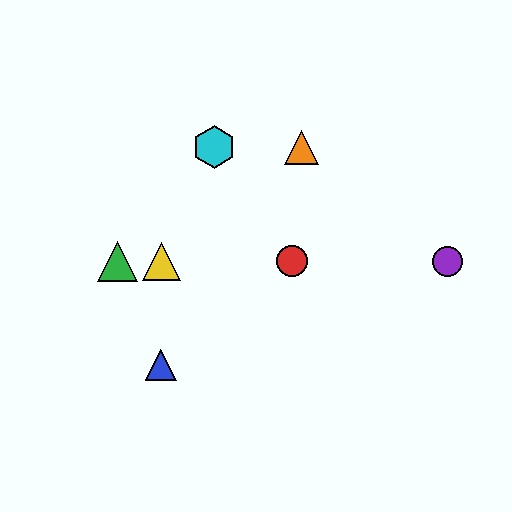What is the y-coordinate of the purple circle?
The purple circle is at y≈261.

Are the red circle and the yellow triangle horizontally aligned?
Yes, both are at y≈261.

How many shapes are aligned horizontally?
4 shapes (the red circle, the green triangle, the yellow triangle, the purple circle) are aligned horizontally.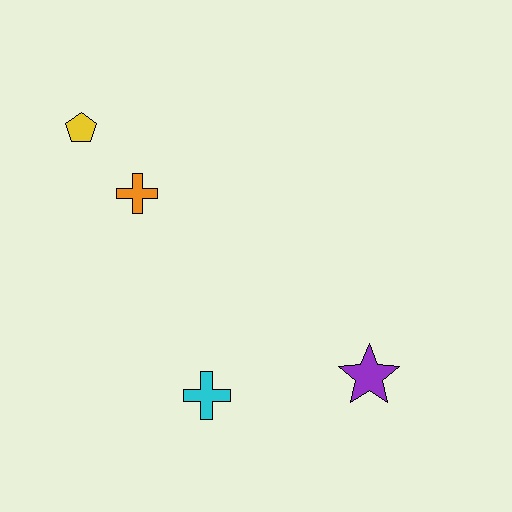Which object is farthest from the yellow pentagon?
The purple star is farthest from the yellow pentagon.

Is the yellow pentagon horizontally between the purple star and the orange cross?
No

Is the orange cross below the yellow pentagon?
Yes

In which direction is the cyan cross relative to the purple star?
The cyan cross is to the left of the purple star.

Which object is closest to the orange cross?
The yellow pentagon is closest to the orange cross.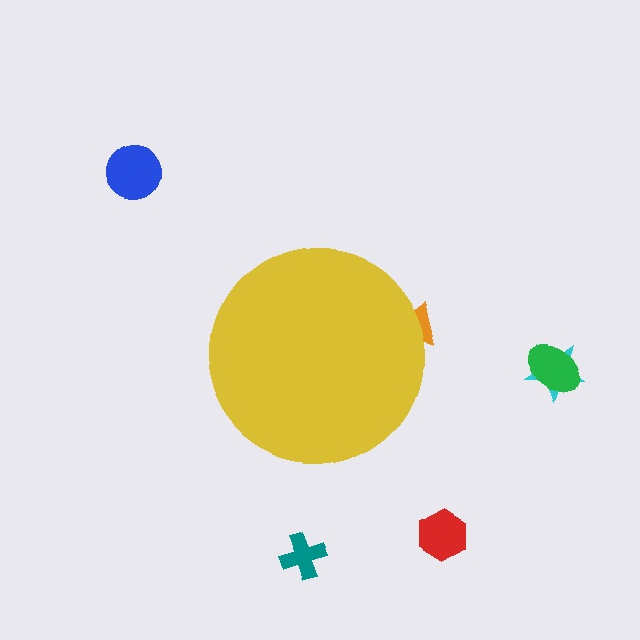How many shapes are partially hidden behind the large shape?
1 shape is partially hidden.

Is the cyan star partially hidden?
No, the cyan star is fully visible.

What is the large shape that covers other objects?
A yellow circle.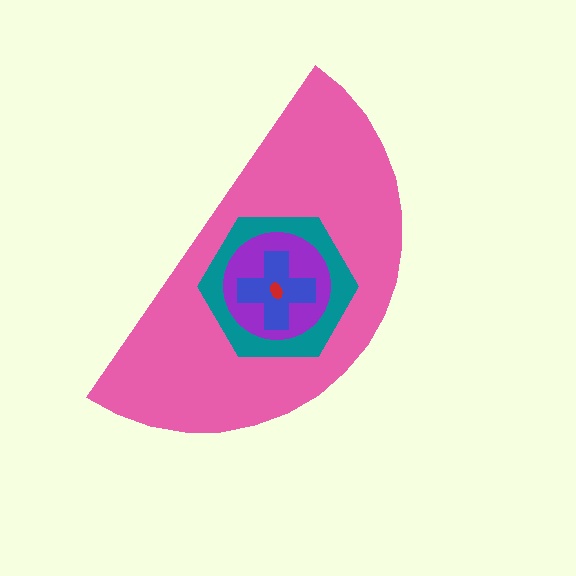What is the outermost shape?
The pink semicircle.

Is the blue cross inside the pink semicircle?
Yes.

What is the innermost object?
The red ellipse.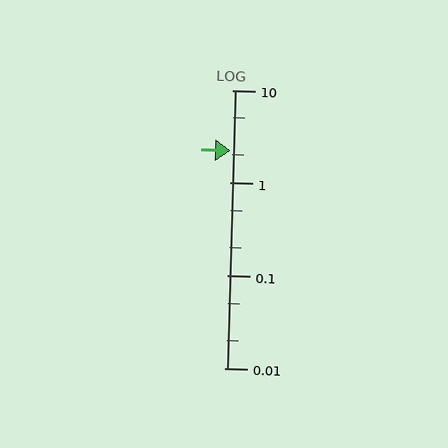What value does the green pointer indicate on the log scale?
The pointer indicates approximately 2.2.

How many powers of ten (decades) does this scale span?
The scale spans 3 decades, from 0.01 to 10.